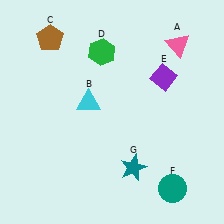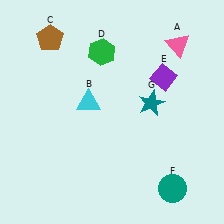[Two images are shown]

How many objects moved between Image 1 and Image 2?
1 object moved between the two images.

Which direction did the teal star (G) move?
The teal star (G) moved up.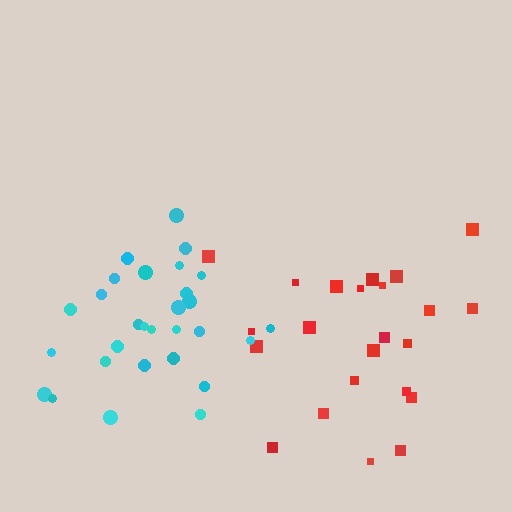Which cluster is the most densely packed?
Red.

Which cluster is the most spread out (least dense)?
Cyan.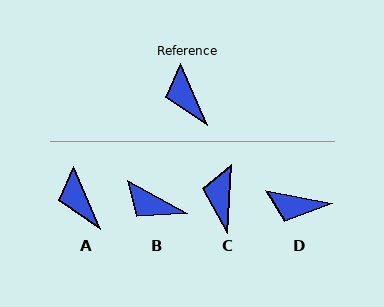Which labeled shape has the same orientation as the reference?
A.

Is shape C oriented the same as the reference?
No, it is off by about 27 degrees.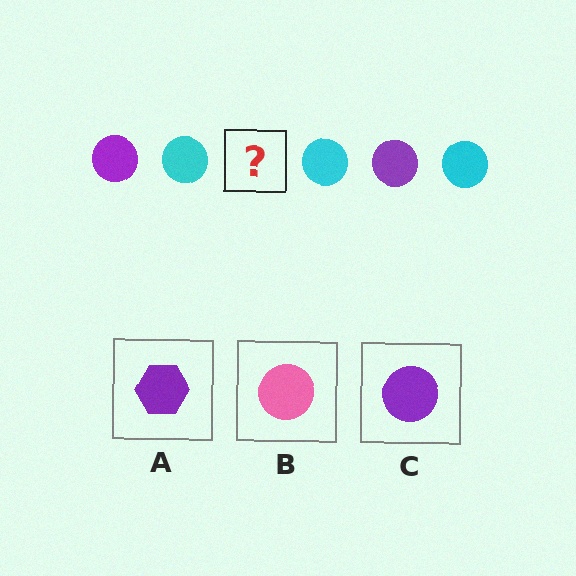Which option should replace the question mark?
Option C.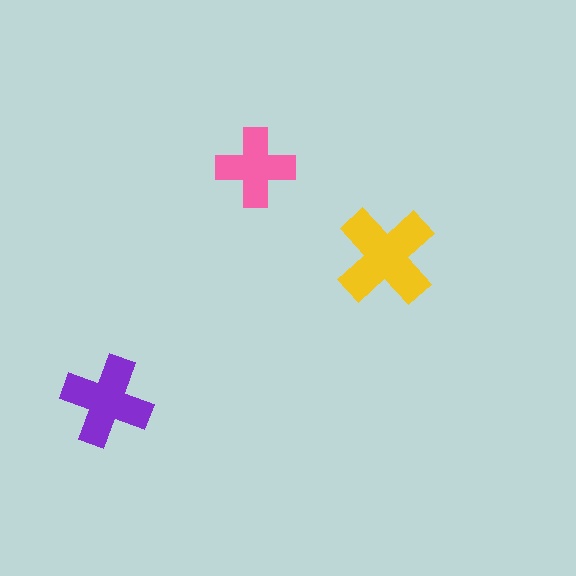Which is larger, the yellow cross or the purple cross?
The yellow one.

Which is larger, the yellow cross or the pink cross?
The yellow one.